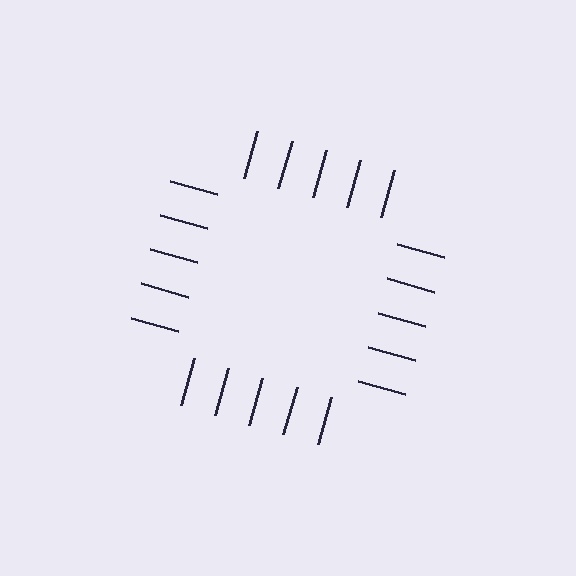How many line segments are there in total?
20 — 5 along each of the 4 edges.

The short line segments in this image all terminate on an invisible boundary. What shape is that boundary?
An illusory square — the line segments terminate on its edges but no continuous stroke is drawn.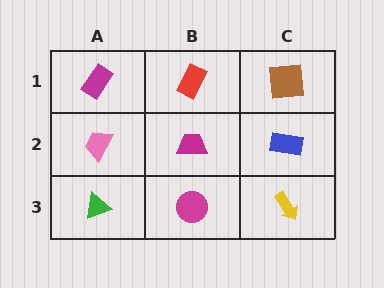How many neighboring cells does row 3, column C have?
2.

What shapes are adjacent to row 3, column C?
A blue rectangle (row 2, column C), a magenta circle (row 3, column B).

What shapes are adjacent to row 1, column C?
A blue rectangle (row 2, column C), a red rectangle (row 1, column B).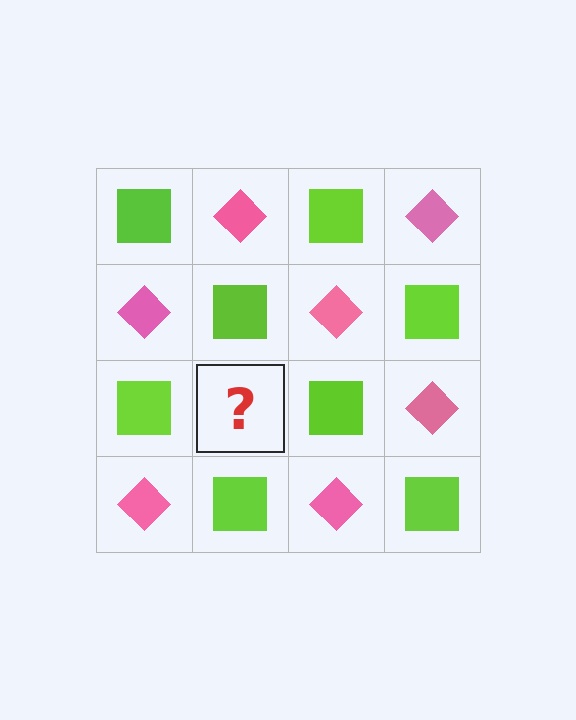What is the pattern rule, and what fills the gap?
The rule is that it alternates lime square and pink diamond in a checkerboard pattern. The gap should be filled with a pink diamond.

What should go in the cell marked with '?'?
The missing cell should contain a pink diamond.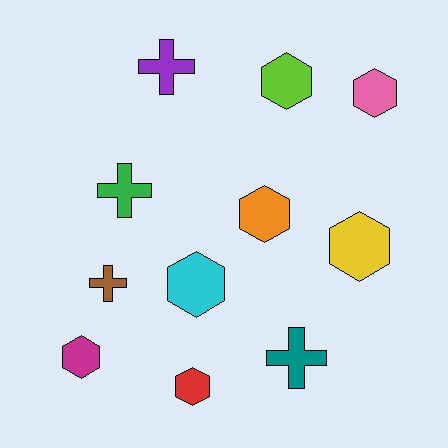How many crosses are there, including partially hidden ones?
There are 4 crosses.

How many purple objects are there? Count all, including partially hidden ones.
There is 1 purple object.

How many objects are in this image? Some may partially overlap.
There are 11 objects.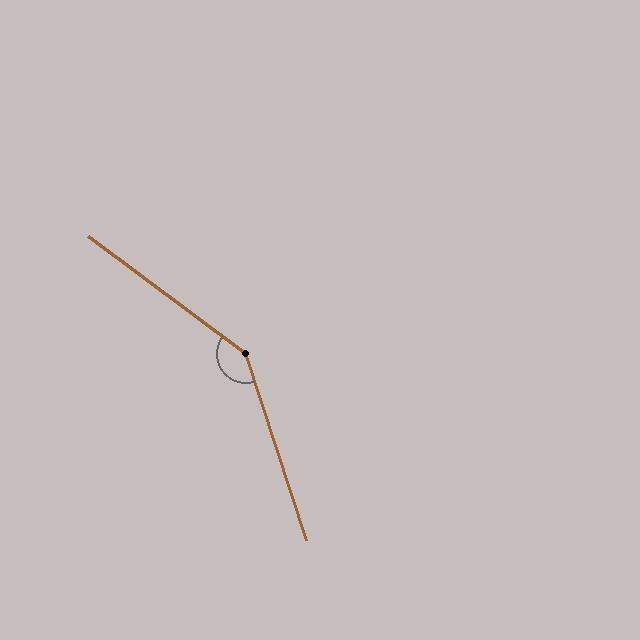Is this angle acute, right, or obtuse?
It is obtuse.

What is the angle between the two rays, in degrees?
Approximately 145 degrees.